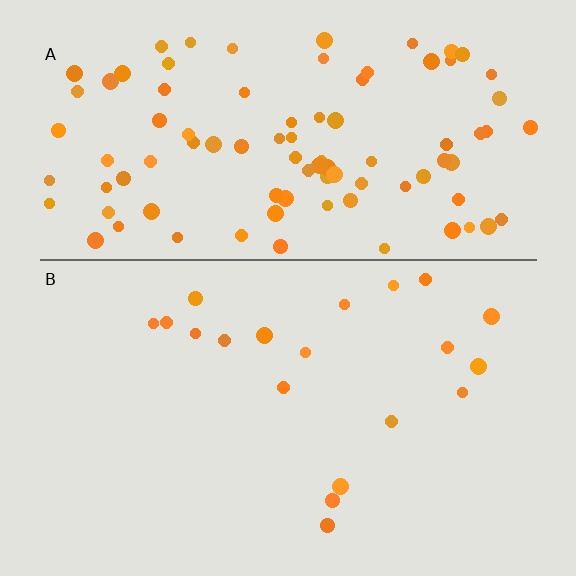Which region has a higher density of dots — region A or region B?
A (the top).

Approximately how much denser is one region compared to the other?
Approximately 4.9× — region A over region B.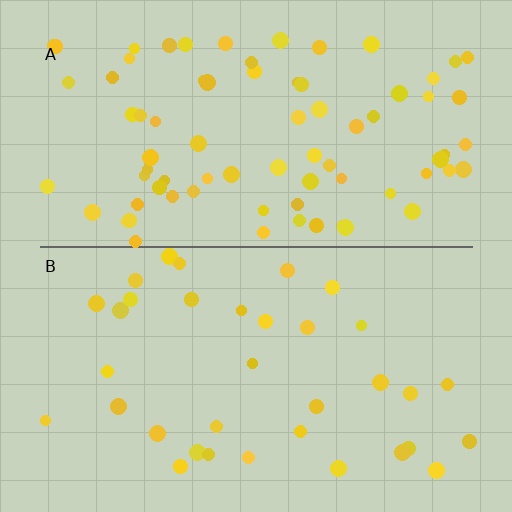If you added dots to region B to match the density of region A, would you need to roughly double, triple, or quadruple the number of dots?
Approximately double.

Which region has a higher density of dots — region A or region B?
A (the top).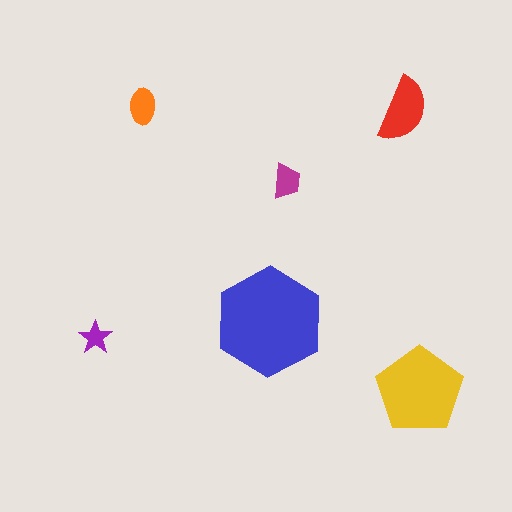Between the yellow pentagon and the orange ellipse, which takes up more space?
The yellow pentagon.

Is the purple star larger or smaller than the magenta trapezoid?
Smaller.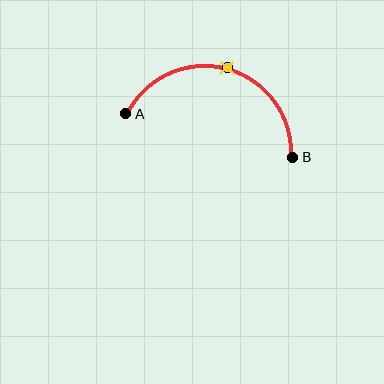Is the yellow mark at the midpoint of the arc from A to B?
Yes. The yellow mark lies on the arc at equal arc-length from both A and B — it is the arc midpoint.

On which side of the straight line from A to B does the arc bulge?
The arc bulges above the straight line connecting A and B.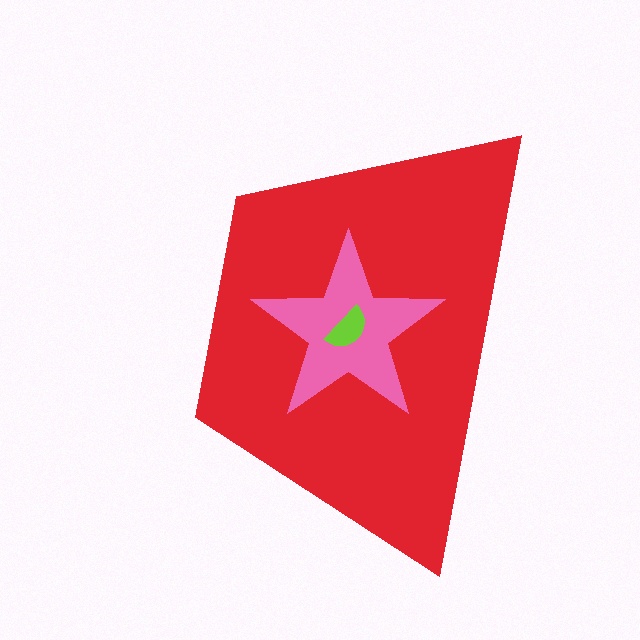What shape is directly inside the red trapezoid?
The pink star.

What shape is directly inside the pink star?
The lime semicircle.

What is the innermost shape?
The lime semicircle.